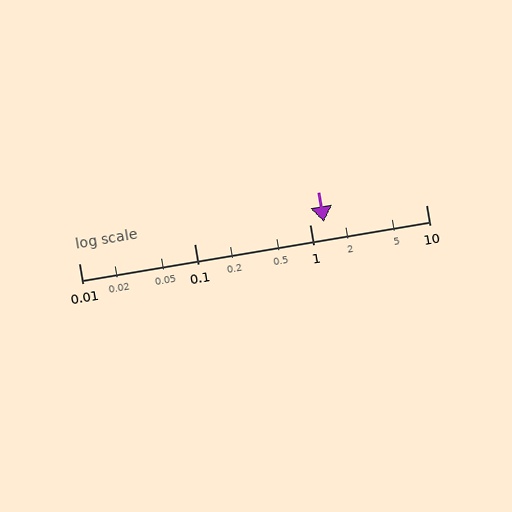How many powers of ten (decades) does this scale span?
The scale spans 3 decades, from 0.01 to 10.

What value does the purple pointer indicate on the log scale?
The pointer indicates approximately 1.3.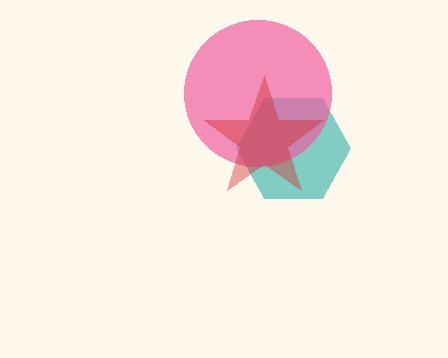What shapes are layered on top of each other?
The layered shapes are: a teal hexagon, a pink circle, a red star.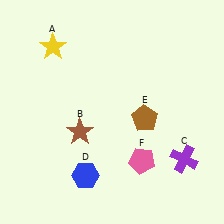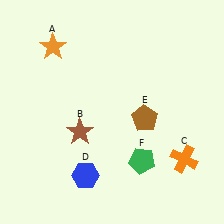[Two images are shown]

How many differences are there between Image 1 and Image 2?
There are 3 differences between the two images.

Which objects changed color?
A changed from yellow to orange. C changed from purple to orange. F changed from pink to green.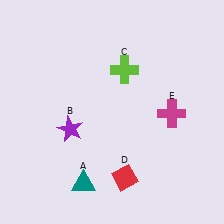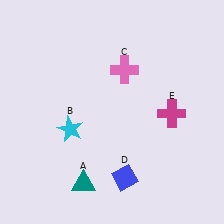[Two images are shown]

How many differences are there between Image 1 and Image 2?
There are 3 differences between the two images.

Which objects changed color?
B changed from purple to cyan. C changed from lime to pink. D changed from red to blue.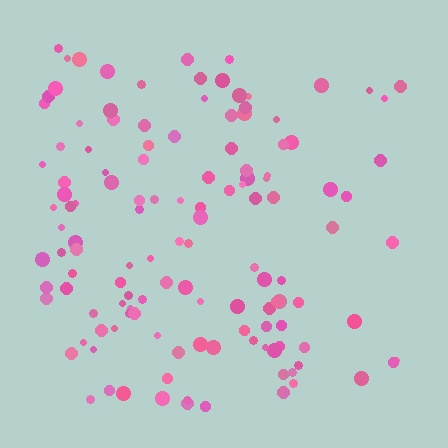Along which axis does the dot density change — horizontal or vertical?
Horizontal.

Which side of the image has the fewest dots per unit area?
The right.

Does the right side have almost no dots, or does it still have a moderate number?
Still a moderate number, just noticeably fewer than the left.